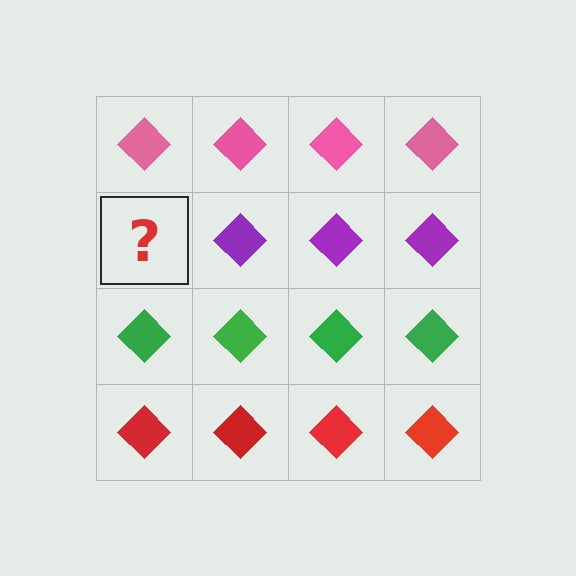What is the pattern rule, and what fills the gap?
The rule is that each row has a consistent color. The gap should be filled with a purple diamond.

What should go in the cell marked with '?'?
The missing cell should contain a purple diamond.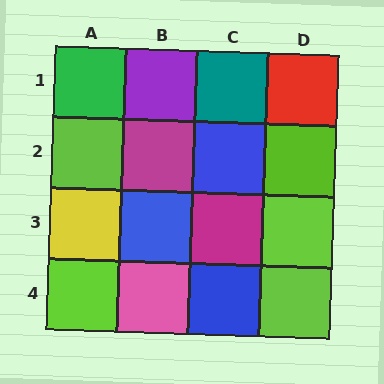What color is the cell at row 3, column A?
Yellow.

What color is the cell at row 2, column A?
Lime.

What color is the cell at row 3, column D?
Lime.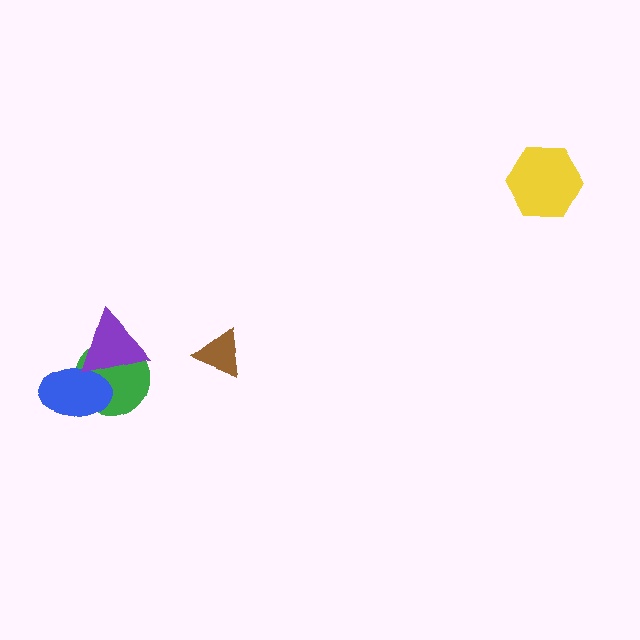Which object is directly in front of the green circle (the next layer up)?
The blue ellipse is directly in front of the green circle.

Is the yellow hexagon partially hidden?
No, no other shape covers it.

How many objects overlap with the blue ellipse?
2 objects overlap with the blue ellipse.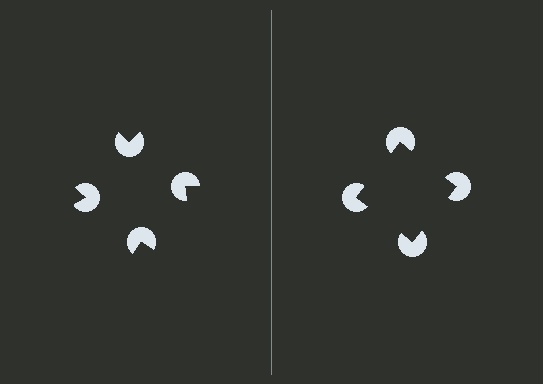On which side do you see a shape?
An illusory square appears on the right side. On the left side the wedge cuts are rotated, so no coherent shape forms.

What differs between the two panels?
The pac-man discs are positioned identically on both sides; only the wedge orientations differ. On the right they align to a square; on the left they are misaligned.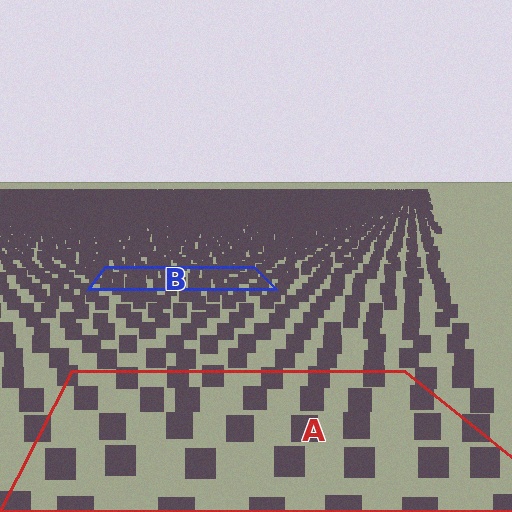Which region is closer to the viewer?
Region A is closer. The texture elements there are larger and more spread out.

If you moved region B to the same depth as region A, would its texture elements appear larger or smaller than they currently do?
They would appear larger. At a closer depth, the same texture elements are projected at a bigger on-screen size.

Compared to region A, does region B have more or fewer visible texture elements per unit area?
Region B has more texture elements per unit area — they are packed more densely because it is farther away.